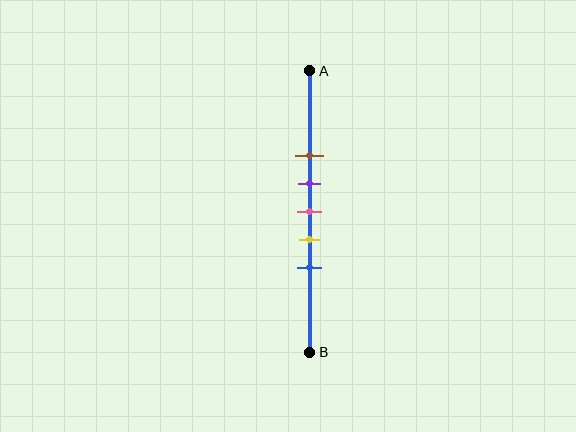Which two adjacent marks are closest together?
The purple and pink marks are the closest adjacent pair.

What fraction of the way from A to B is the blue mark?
The blue mark is approximately 70% (0.7) of the way from A to B.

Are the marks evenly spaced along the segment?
Yes, the marks are approximately evenly spaced.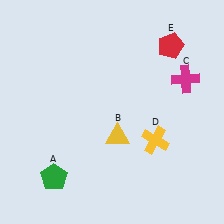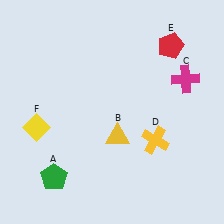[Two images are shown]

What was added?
A yellow diamond (F) was added in Image 2.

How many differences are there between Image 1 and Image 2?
There is 1 difference between the two images.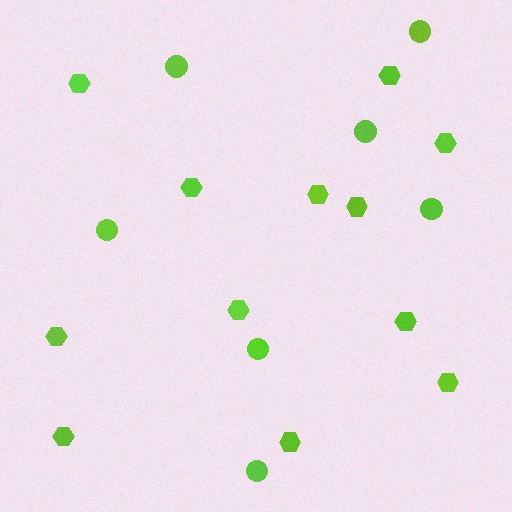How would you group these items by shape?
There are 2 groups: one group of circles (7) and one group of hexagons (12).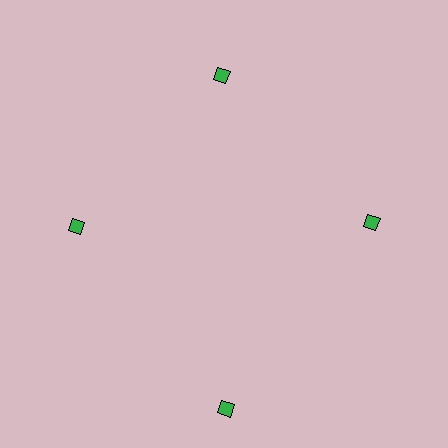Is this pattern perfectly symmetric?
No. The 4 green diamonds are arranged in a ring, but one element near the 6 o'clock position is pushed outward from the center, breaking the 4-fold rotational symmetry.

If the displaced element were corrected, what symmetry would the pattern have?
It would have 4-fold rotational symmetry — the pattern would map onto itself every 90 degrees.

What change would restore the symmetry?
The symmetry would be restored by moving it inward, back onto the ring so that all 4 diamonds sit at equal angles and equal distance from the center.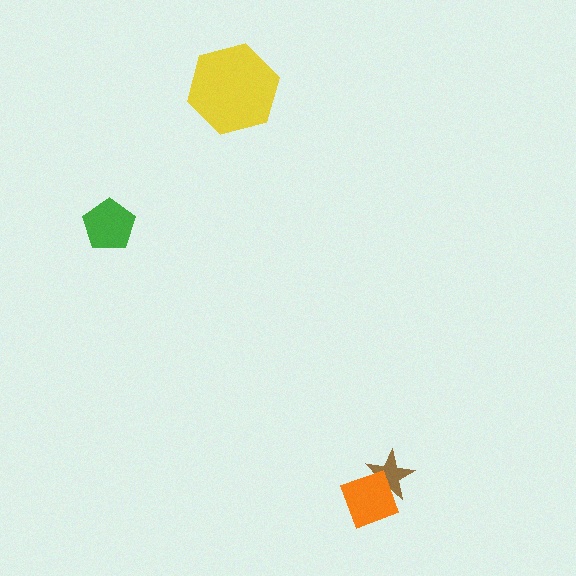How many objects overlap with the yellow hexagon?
0 objects overlap with the yellow hexagon.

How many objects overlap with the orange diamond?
1 object overlaps with the orange diamond.